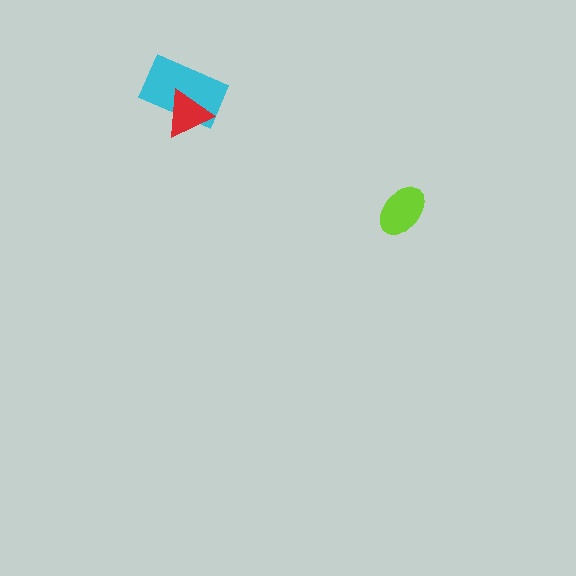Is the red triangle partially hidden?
No, no other shape covers it.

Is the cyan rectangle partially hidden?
Yes, it is partially covered by another shape.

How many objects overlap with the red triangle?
1 object overlaps with the red triangle.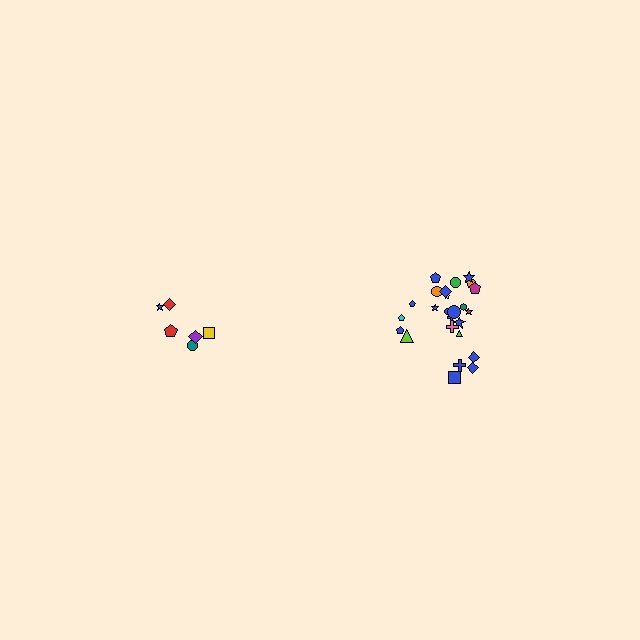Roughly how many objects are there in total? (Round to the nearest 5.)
Roughly 30 objects in total.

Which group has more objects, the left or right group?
The right group.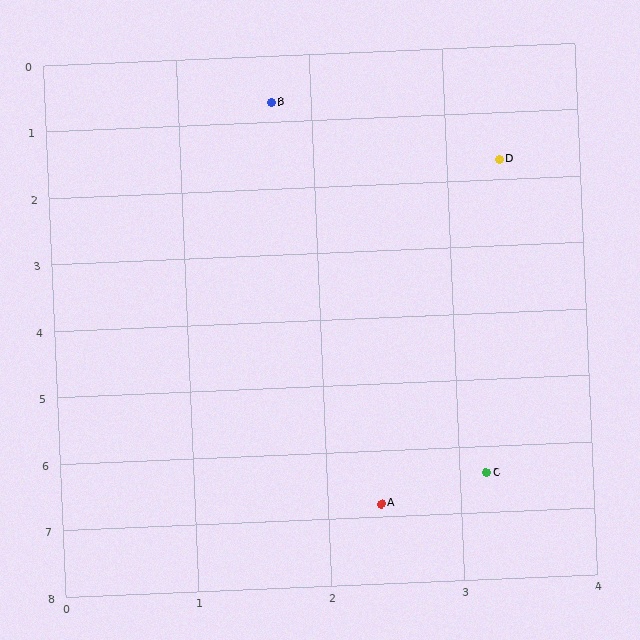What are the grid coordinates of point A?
Point A is at approximately (2.4, 6.8).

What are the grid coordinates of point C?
Point C is at approximately (3.2, 6.4).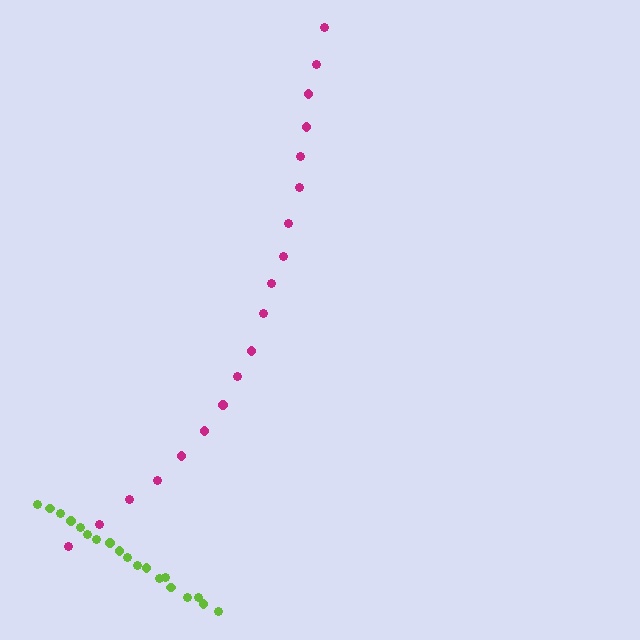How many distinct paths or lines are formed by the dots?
There are 2 distinct paths.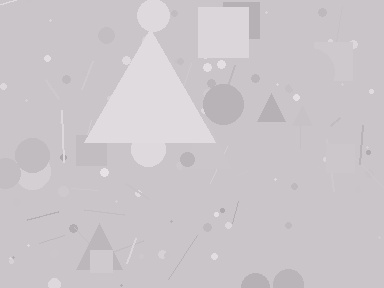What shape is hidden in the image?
A triangle is hidden in the image.